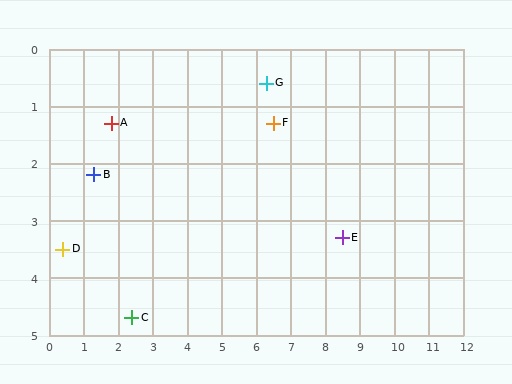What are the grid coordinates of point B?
Point B is at approximately (1.3, 2.2).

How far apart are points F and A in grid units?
Points F and A are about 4.7 grid units apart.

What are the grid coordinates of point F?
Point F is at approximately (6.5, 1.3).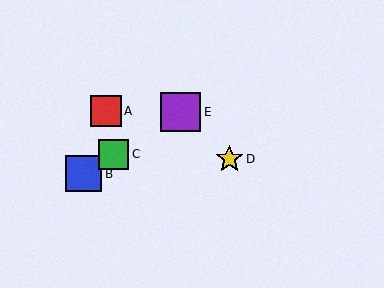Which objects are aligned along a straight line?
Objects B, C, E are aligned along a straight line.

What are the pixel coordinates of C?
Object C is at (114, 154).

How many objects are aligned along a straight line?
3 objects (B, C, E) are aligned along a straight line.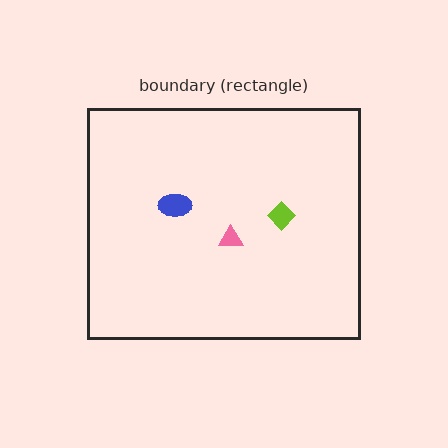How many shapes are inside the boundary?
3 inside, 0 outside.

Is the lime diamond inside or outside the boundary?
Inside.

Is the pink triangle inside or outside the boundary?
Inside.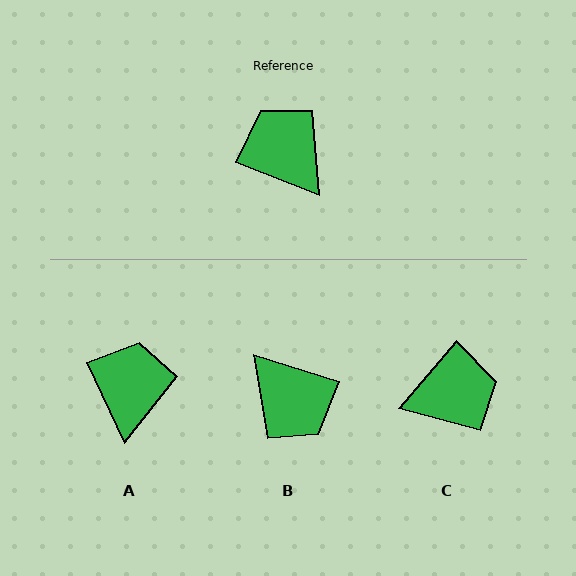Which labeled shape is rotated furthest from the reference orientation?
B, about 176 degrees away.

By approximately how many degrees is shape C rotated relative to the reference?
Approximately 109 degrees clockwise.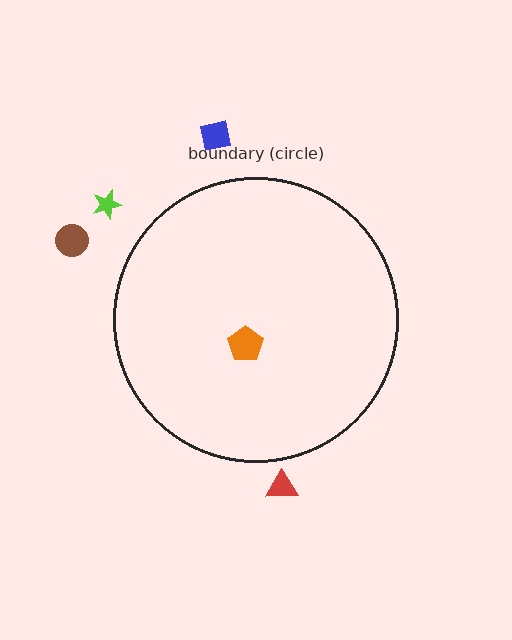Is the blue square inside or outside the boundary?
Outside.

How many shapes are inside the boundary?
1 inside, 4 outside.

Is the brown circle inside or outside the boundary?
Outside.